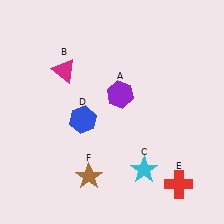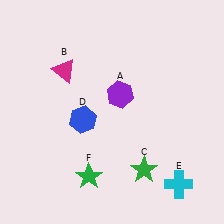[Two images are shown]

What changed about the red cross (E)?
In Image 1, E is red. In Image 2, it changed to cyan.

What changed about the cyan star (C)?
In Image 1, C is cyan. In Image 2, it changed to green.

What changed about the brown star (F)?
In Image 1, F is brown. In Image 2, it changed to green.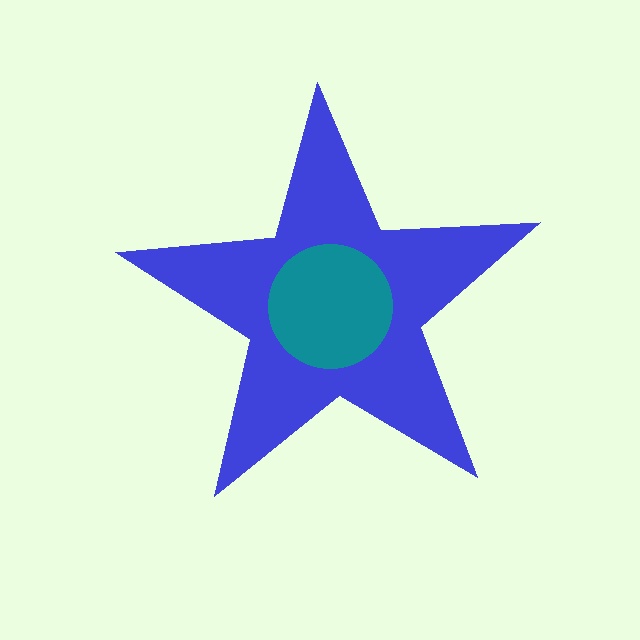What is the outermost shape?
The blue star.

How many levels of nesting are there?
2.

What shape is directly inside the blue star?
The teal circle.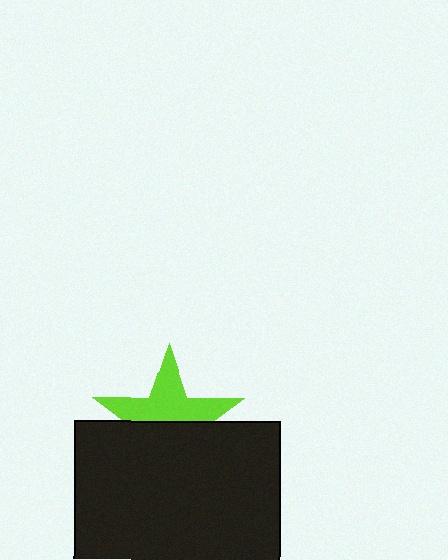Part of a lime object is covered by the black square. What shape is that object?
It is a star.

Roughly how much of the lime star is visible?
About half of it is visible (roughly 52%).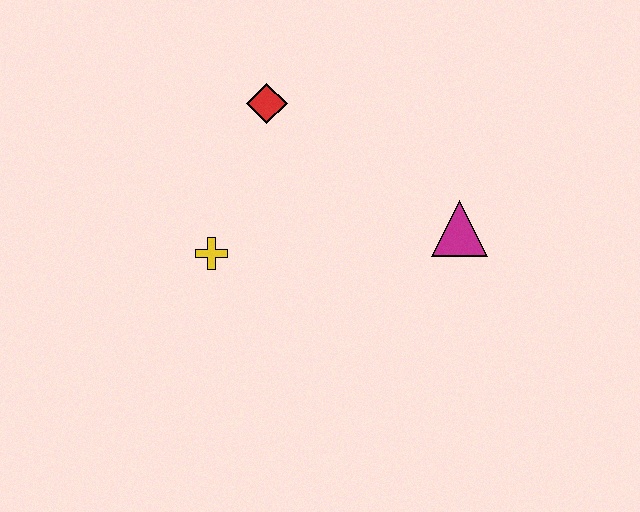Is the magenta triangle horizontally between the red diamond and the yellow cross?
No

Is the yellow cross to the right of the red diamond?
No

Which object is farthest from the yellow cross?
The magenta triangle is farthest from the yellow cross.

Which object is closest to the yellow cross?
The red diamond is closest to the yellow cross.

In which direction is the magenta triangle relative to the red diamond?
The magenta triangle is to the right of the red diamond.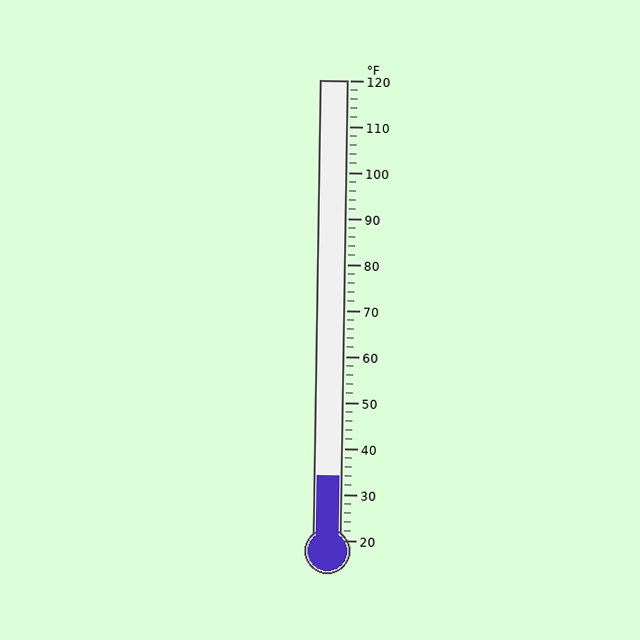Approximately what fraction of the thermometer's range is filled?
The thermometer is filled to approximately 15% of its range.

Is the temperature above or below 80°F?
The temperature is below 80°F.